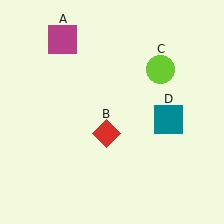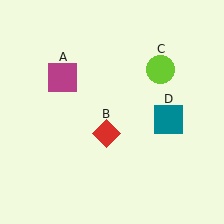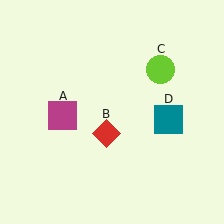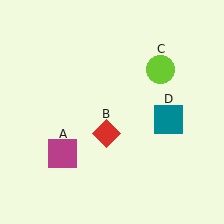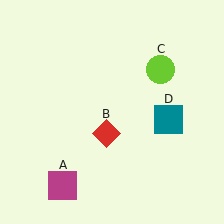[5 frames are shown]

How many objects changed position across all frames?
1 object changed position: magenta square (object A).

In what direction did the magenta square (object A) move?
The magenta square (object A) moved down.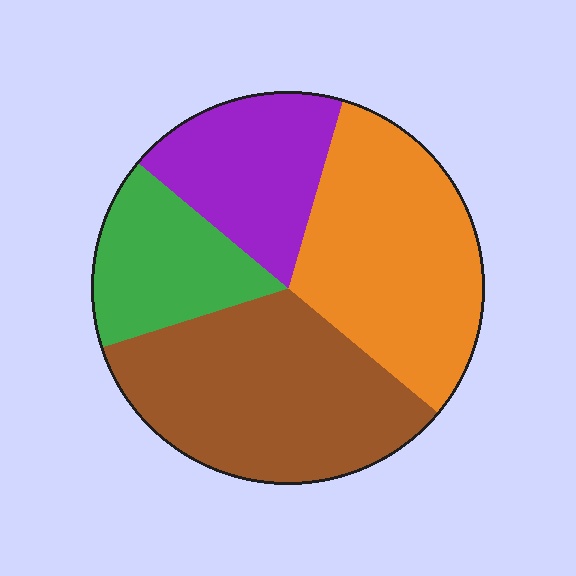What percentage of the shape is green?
Green takes up about one sixth (1/6) of the shape.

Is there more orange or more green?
Orange.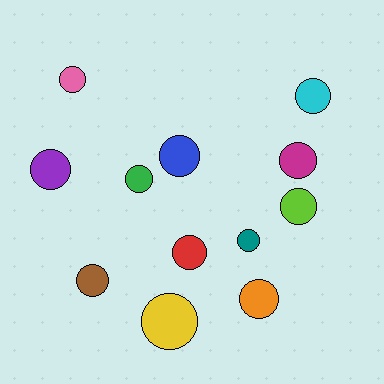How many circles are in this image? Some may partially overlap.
There are 12 circles.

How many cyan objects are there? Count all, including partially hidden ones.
There is 1 cyan object.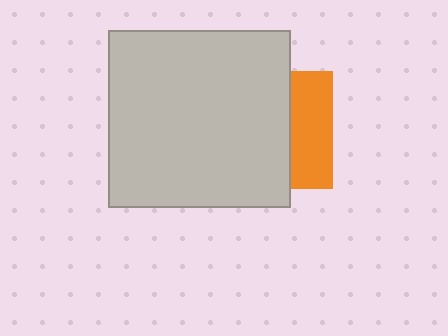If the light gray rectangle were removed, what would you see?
You would see the complete orange square.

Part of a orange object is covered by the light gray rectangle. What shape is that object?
It is a square.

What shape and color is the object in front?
The object in front is a light gray rectangle.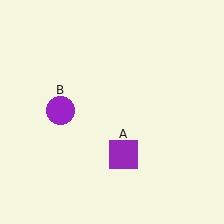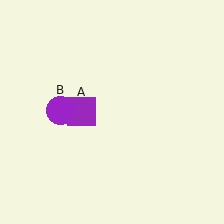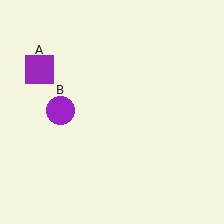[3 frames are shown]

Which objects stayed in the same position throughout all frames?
Purple circle (object B) remained stationary.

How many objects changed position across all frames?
1 object changed position: purple square (object A).